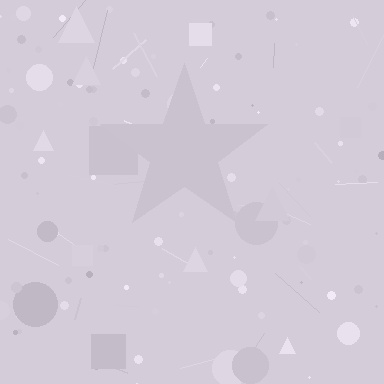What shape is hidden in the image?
A star is hidden in the image.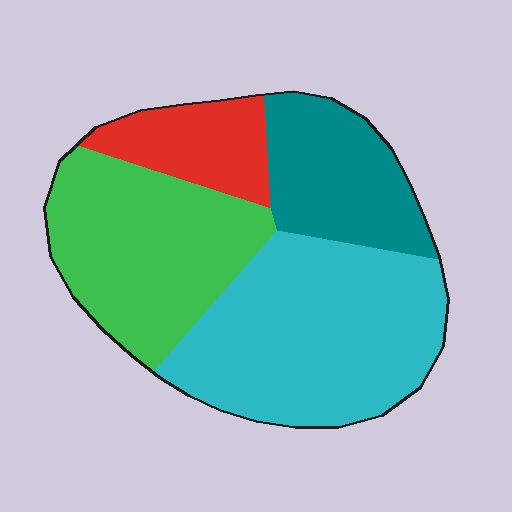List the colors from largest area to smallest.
From largest to smallest: cyan, green, teal, red.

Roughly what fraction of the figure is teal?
Teal takes up about one fifth (1/5) of the figure.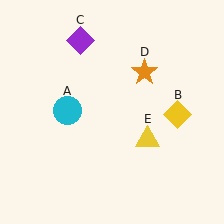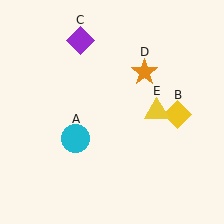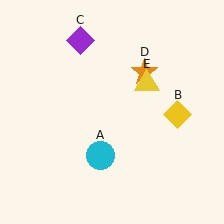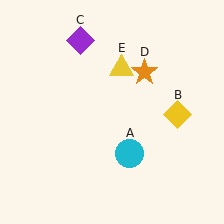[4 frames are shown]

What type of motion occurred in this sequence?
The cyan circle (object A), yellow triangle (object E) rotated counterclockwise around the center of the scene.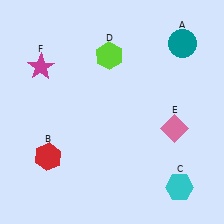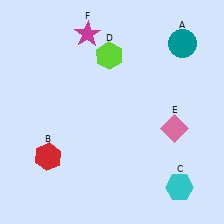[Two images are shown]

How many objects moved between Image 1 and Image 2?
1 object moved between the two images.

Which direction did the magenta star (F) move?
The magenta star (F) moved right.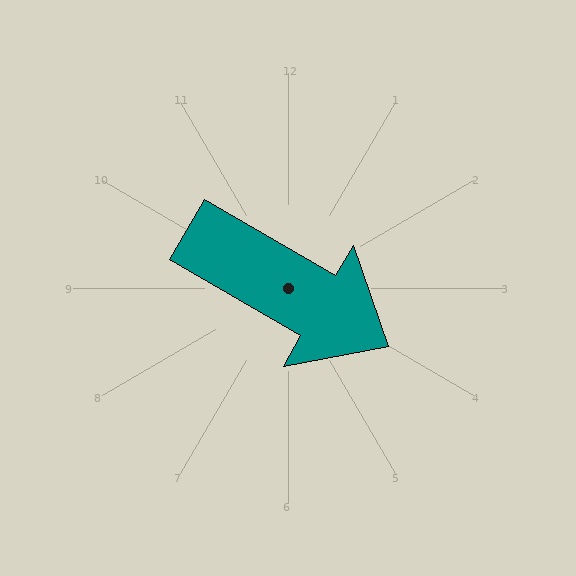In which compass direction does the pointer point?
Southeast.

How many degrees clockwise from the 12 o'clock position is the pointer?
Approximately 120 degrees.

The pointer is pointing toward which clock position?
Roughly 4 o'clock.